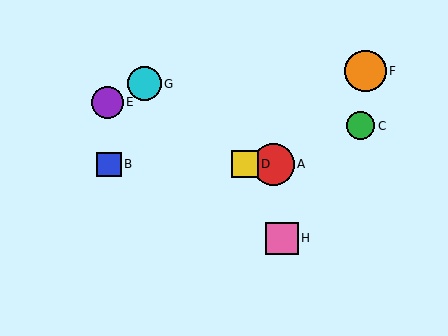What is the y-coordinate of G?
Object G is at y≈84.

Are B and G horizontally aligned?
No, B is at y≈164 and G is at y≈84.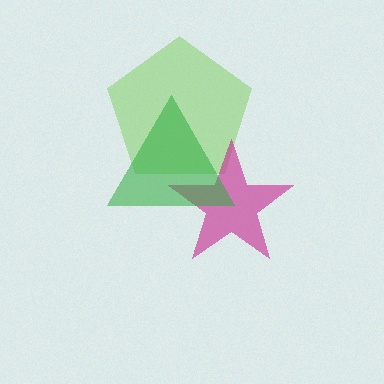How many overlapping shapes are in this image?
There are 3 overlapping shapes in the image.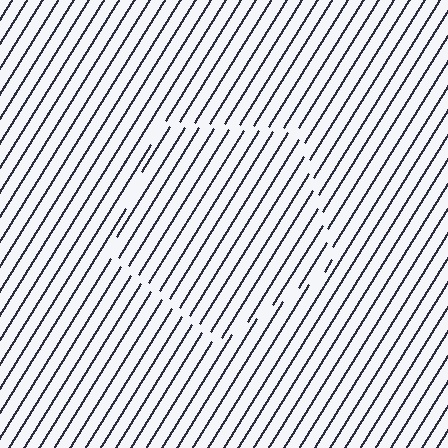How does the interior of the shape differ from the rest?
The interior of the shape contains the same grating, shifted by half a period — the contour is defined by the phase discontinuity where line-ends from the inner and outer gratings abut.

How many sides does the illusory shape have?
5 sides — the line-ends trace a pentagon.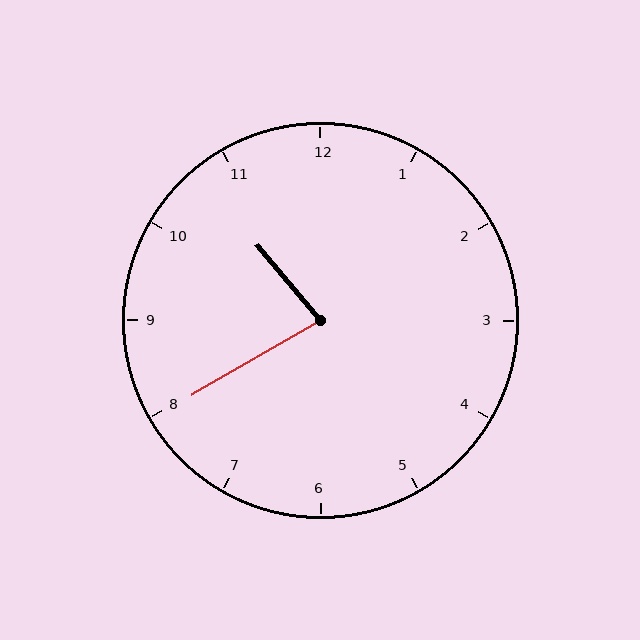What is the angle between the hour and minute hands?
Approximately 80 degrees.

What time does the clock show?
10:40.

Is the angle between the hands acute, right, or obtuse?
It is acute.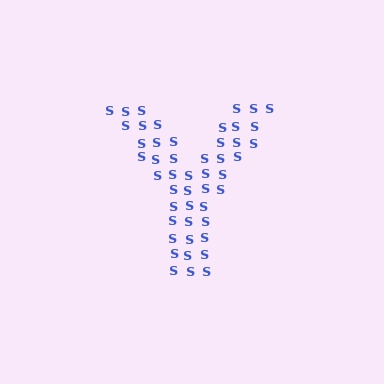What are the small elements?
The small elements are letter S's.